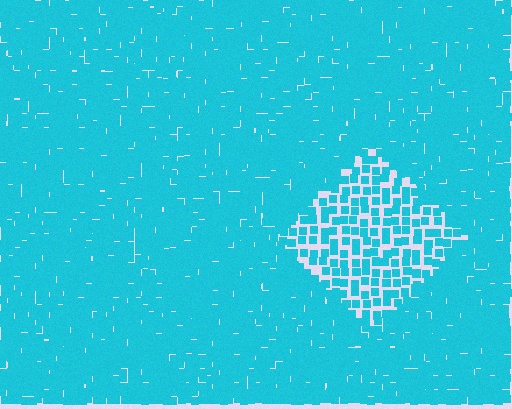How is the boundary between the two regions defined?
The boundary is defined by a change in element density (approximately 2.1x ratio). All elements are the same color, size, and shape.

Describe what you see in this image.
The image contains small cyan elements arranged at two different densities. A diamond-shaped region is visible where the elements are less densely packed than the surrounding area.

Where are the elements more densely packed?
The elements are more densely packed outside the diamond boundary.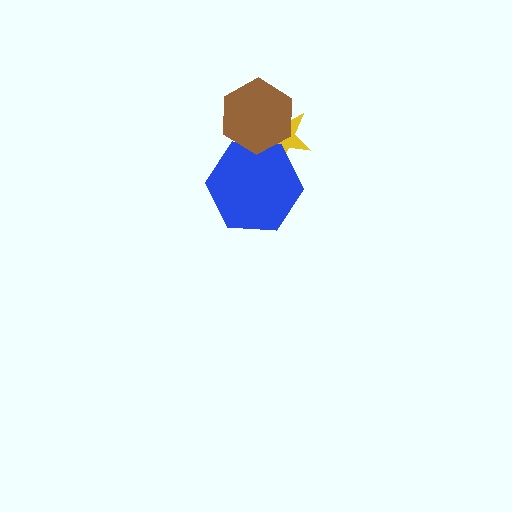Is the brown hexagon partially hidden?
No, no other shape covers it.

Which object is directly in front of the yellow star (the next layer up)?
The blue hexagon is directly in front of the yellow star.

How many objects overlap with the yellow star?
2 objects overlap with the yellow star.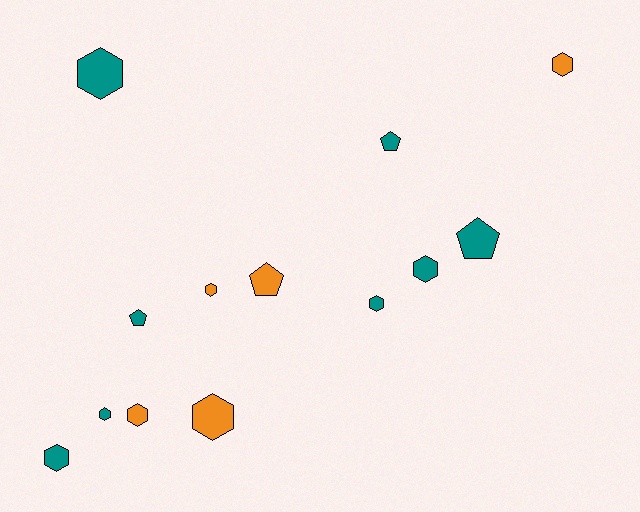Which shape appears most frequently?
Hexagon, with 9 objects.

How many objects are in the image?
There are 13 objects.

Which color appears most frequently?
Teal, with 8 objects.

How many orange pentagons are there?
There is 1 orange pentagon.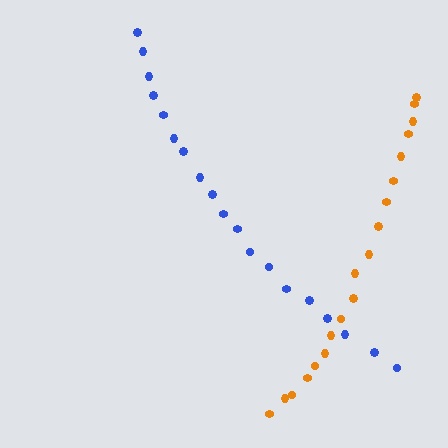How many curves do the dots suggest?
There are 2 distinct paths.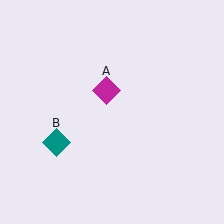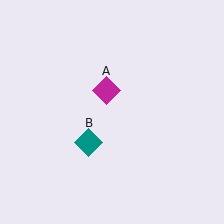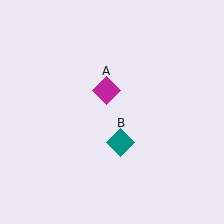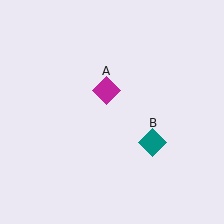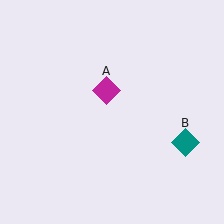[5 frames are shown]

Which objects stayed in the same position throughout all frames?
Magenta diamond (object A) remained stationary.